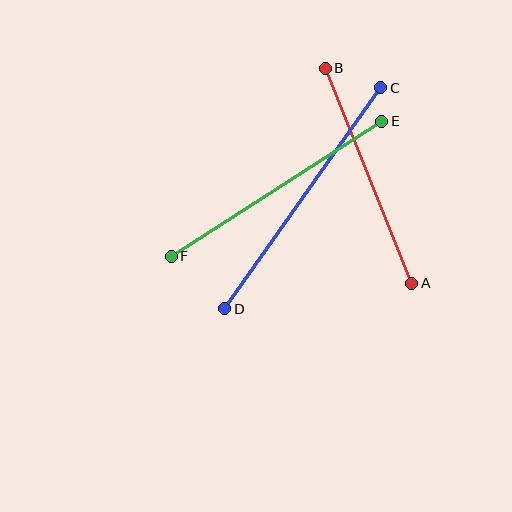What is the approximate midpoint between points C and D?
The midpoint is at approximately (303, 198) pixels.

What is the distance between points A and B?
The distance is approximately 232 pixels.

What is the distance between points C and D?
The distance is approximately 271 pixels.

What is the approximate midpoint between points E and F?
The midpoint is at approximately (277, 189) pixels.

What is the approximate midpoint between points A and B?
The midpoint is at approximately (369, 176) pixels.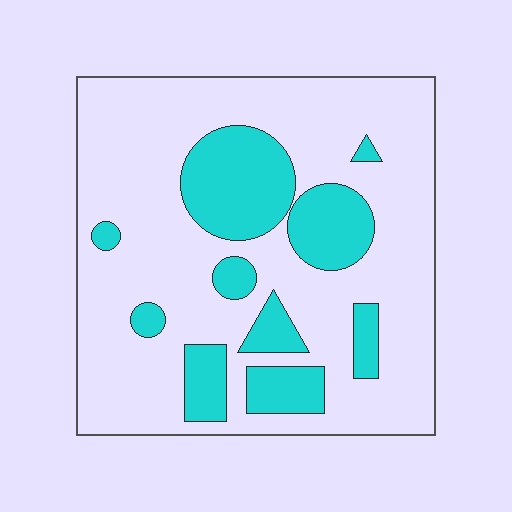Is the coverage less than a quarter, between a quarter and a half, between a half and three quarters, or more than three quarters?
Less than a quarter.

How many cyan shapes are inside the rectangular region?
10.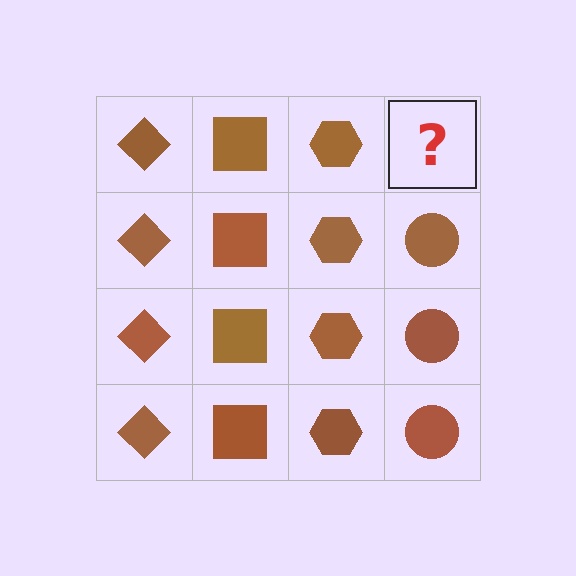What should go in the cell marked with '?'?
The missing cell should contain a brown circle.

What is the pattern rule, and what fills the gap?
The rule is that each column has a consistent shape. The gap should be filled with a brown circle.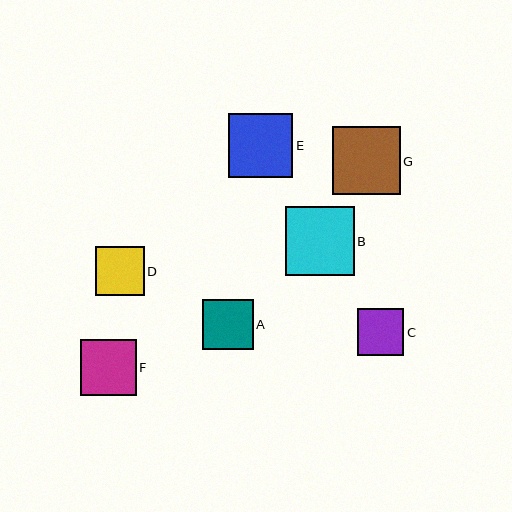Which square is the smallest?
Square C is the smallest with a size of approximately 46 pixels.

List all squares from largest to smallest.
From largest to smallest: B, G, E, F, A, D, C.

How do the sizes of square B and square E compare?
Square B and square E are approximately the same size.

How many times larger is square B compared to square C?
Square B is approximately 1.5 times the size of square C.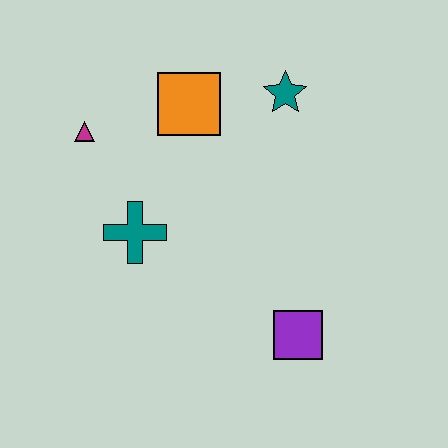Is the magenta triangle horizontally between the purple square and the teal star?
No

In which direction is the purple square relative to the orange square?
The purple square is below the orange square.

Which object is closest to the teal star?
The orange square is closest to the teal star.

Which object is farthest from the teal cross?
The teal star is farthest from the teal cross.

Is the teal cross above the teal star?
No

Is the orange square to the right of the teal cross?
Yes